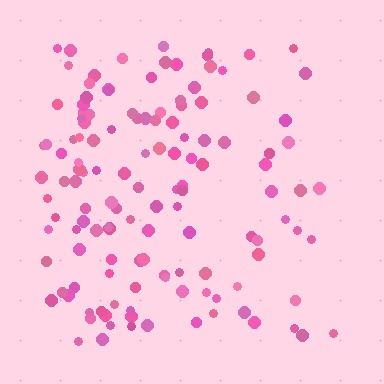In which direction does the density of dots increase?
From right to left, with the left side densest.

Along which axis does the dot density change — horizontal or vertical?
Horizontal.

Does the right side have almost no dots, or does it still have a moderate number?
Still a moderate number, just noticeably fewer than the left.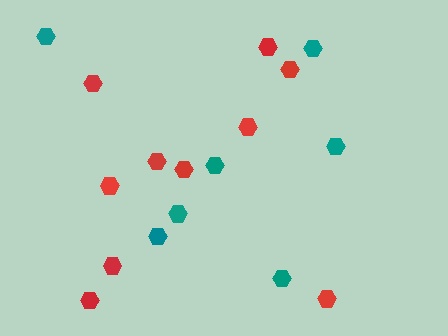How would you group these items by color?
There are 2 groups: one group of teal hexagons (7) and one group of red hexagons (10).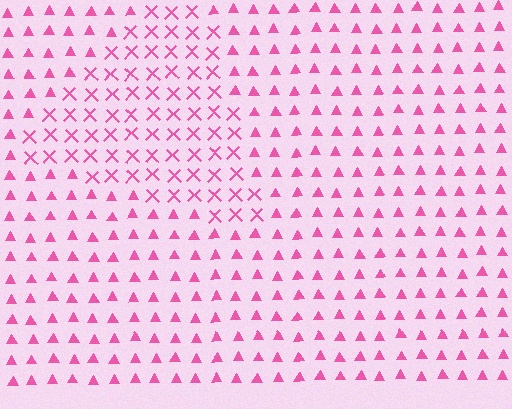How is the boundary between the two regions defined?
The boundary is defined by a change in element shape: X marks inside vs. triangles outside. All elements share the same color and spacing.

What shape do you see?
I see a triangle.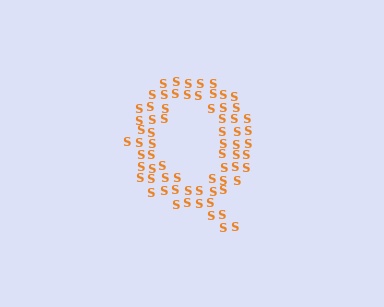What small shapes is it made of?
It is made of small letter S's.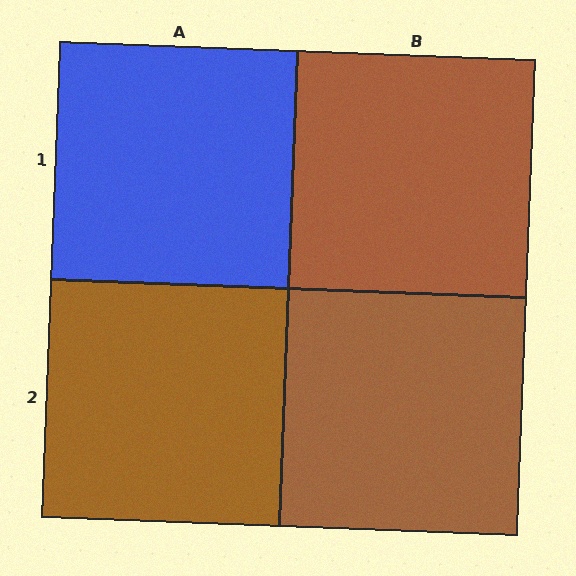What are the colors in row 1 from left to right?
Blue, brown.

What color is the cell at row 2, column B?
Brown.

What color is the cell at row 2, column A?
Brown.